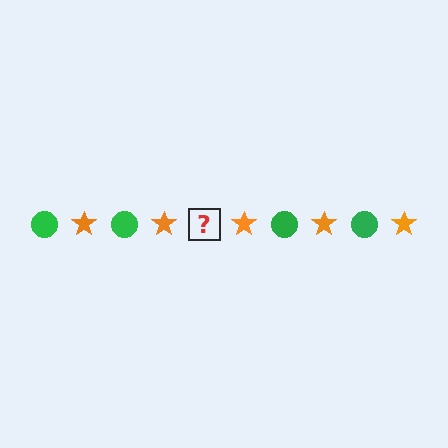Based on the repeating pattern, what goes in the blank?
The blank should be a green circle.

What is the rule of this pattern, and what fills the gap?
The rule is that the pattern alternates between green circle and orange star. The gap should be filled with a green circle.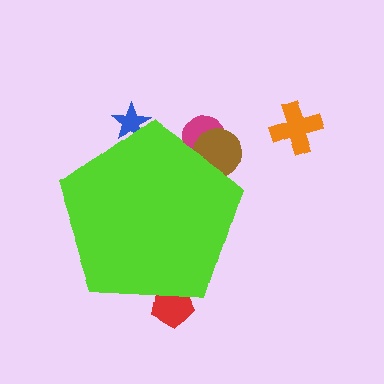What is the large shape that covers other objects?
A lime pentagon.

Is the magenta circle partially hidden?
Yes, the magenta circle is partially hidden behind the lime pentagon.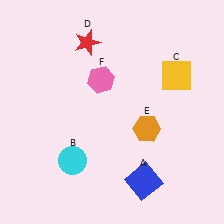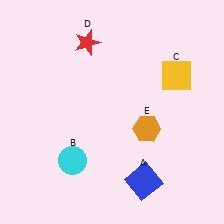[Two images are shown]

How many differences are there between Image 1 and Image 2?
There is 1 difference between the two images.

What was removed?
The pink hexagon (F) was removed in Image 2.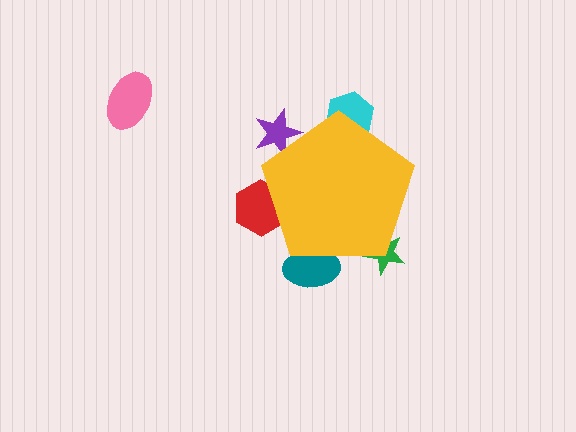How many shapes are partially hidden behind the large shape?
5 shapes are partially hidden.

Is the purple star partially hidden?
Yes, the purple star is partially hidden behind the yellow pentagon.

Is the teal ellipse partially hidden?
Yes, the teal ellipse is partially hidden behind the yellow pentagon.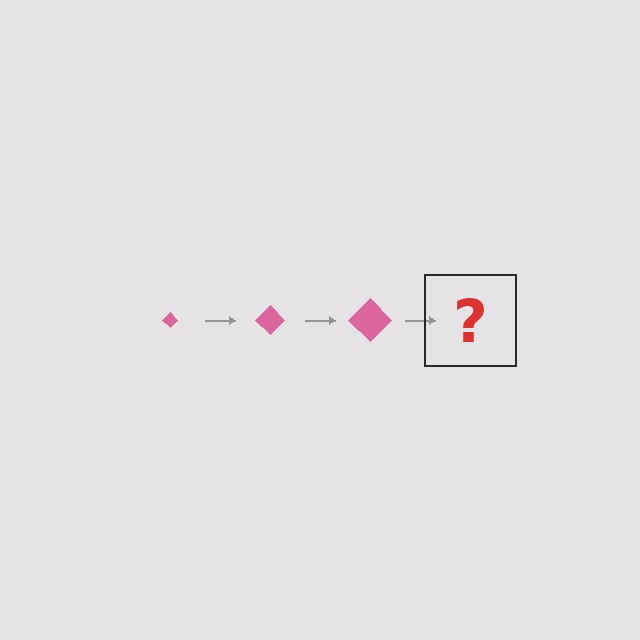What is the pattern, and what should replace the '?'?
The pattern is that the diamond gets progressively larger each step. The '?' should be a pink diamond, larger than the previous one.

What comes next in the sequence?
The next element should be a pink diamond, larger than the previous one.